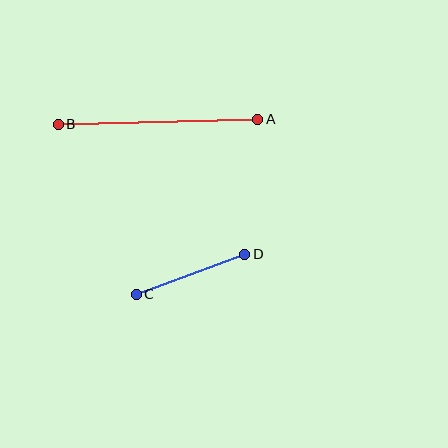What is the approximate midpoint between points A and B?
The midpoint is at approximately (158, 122) pixels.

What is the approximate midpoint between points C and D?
The midpoint is at approximately (190, 274) pixels.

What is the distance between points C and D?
The distance is approximately 116 pixels.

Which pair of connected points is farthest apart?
Points A and B are farthest apart.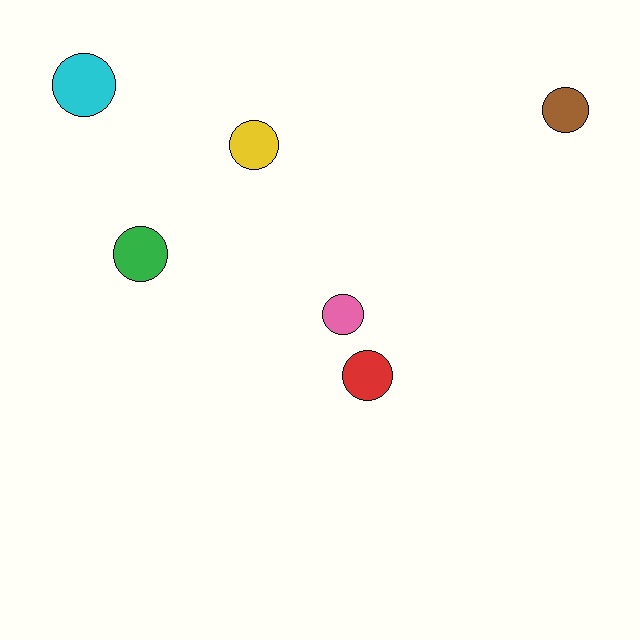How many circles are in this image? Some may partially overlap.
There are 6 circles.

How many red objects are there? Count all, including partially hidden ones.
There is 1 red object.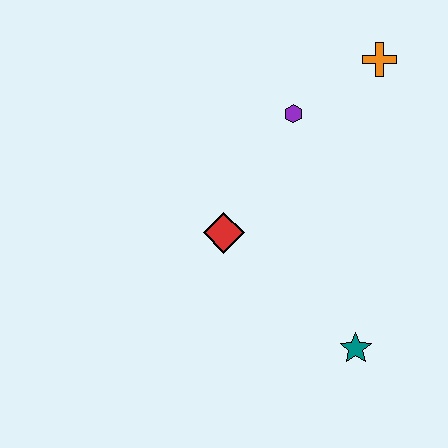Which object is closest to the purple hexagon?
The orange cross is closest to the purple hexagon.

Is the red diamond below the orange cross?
Yes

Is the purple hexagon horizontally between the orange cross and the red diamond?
Yes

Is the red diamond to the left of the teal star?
Yes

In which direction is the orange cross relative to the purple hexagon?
The orange cross is to the right of the purple hexagon.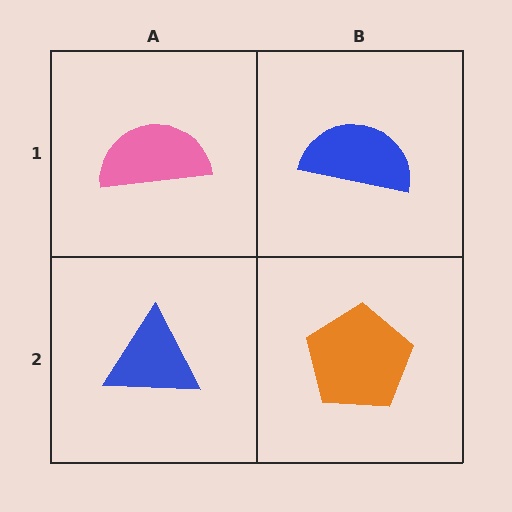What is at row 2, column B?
An orange pentagon.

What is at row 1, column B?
A blue semicircle.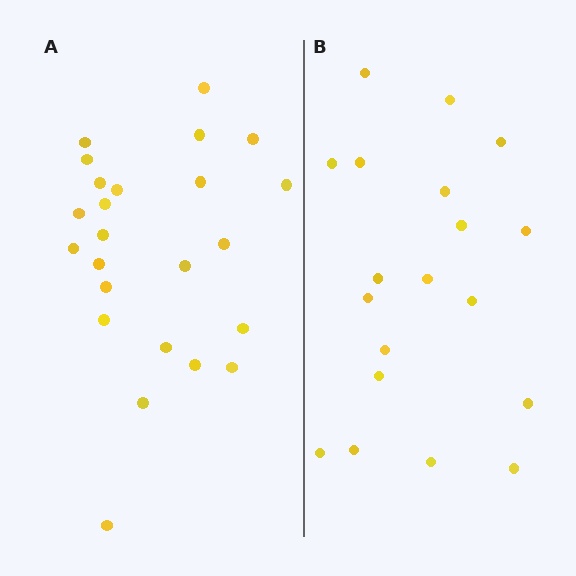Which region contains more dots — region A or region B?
Region A (the left region) has more dots.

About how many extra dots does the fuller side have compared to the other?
Region A has about 5 more dots than region B.